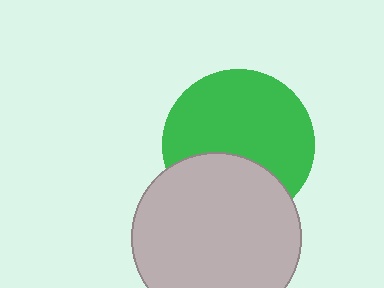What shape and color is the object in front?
The object in front is a light gray circle.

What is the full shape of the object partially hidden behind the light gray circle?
The partially hidden object is a green circle.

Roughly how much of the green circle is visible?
Most of it is visible (roughly 67%).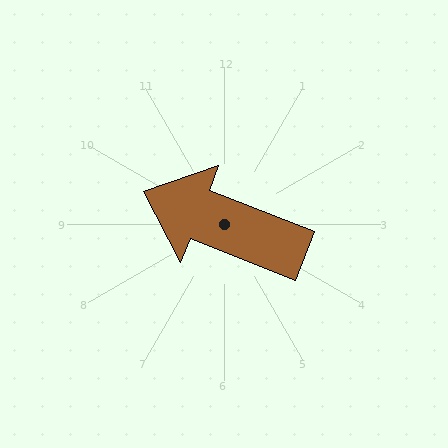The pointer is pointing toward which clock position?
Roughly 10 o'clock.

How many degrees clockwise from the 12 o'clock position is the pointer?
Approximately 292 degrees.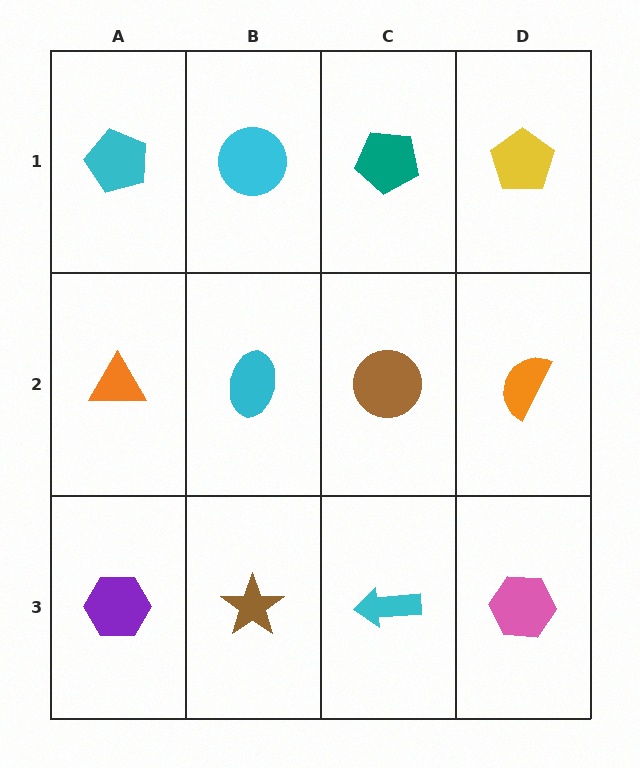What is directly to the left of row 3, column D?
A cyan arrow.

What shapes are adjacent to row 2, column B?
A cyan circle (row 1, column B), a brown star (row 3, column B), an orange triangle (row 2, column A), a brown circle (row 2, column C).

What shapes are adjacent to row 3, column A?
An orange triangle (row 2, column A), a brown star (row 3, column B).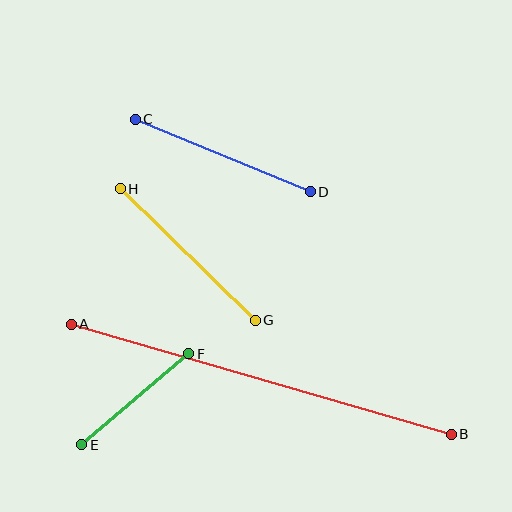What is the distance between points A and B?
The distance is approximately 396 pixels.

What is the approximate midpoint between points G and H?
The midpoint is at approximately (188, 254) pixels.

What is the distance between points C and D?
The distance is approximately 190 pixels.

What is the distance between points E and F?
The distance is approximately 140 pixels.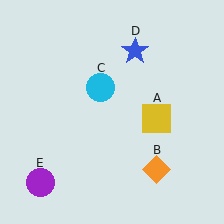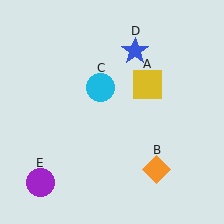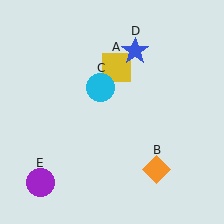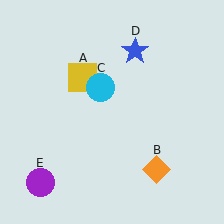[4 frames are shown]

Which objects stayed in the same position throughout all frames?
Orange diamond (object B) and cyan circle (object C) and blue star (object D) and purple circle (object E) remained stationary.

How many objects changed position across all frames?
1 object changed position: yellow square (object A).